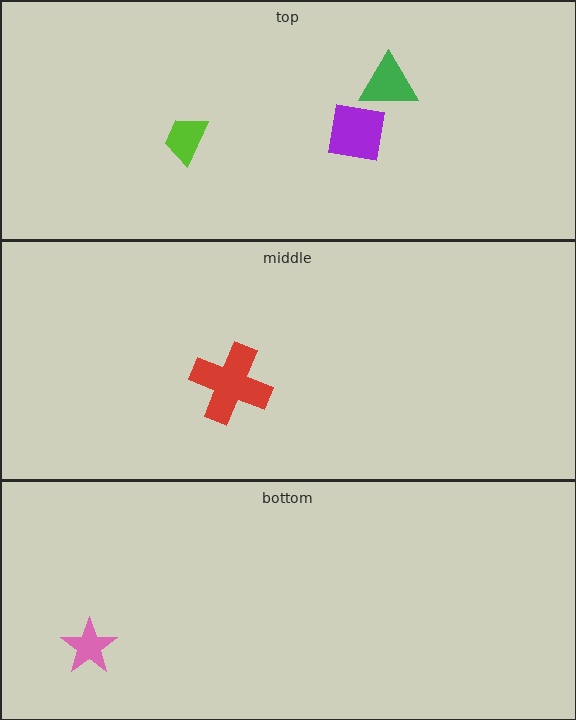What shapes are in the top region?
The green triangle, the purple square, the lime trapezoid.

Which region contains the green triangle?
The top region.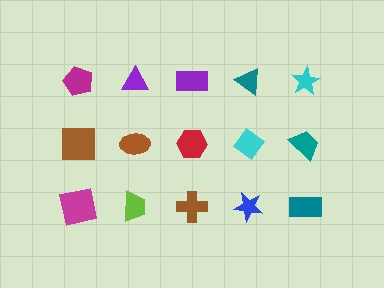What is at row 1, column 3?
A purple rectangle.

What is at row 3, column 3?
A brown cross.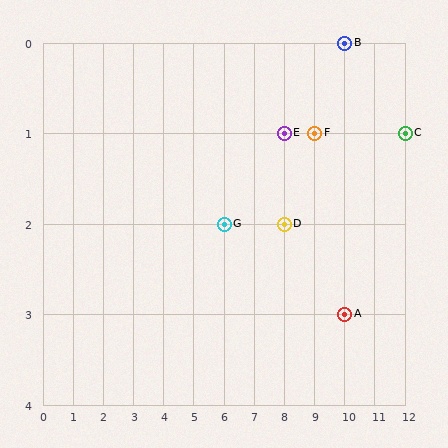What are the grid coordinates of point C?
Point C is at grid coordinates (12, 1).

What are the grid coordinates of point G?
Point G is at grid coordinates (6, 2).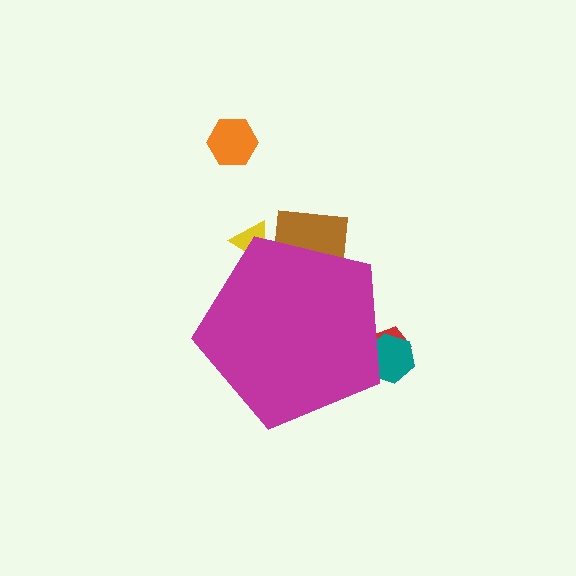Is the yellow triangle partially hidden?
Yes, the yellow triangle is partially hidden behind the magenta pentagon.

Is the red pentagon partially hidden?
Yes, the red pentagon is partially hidden behind the magenta pentagon.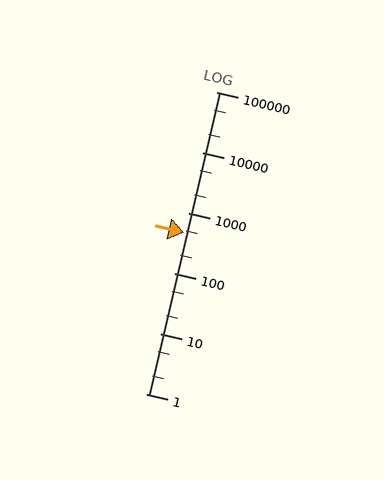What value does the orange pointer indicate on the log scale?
The pointer indicates approximately 470.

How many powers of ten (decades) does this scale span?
The scale spans 5 decades, from 1 to 100000.